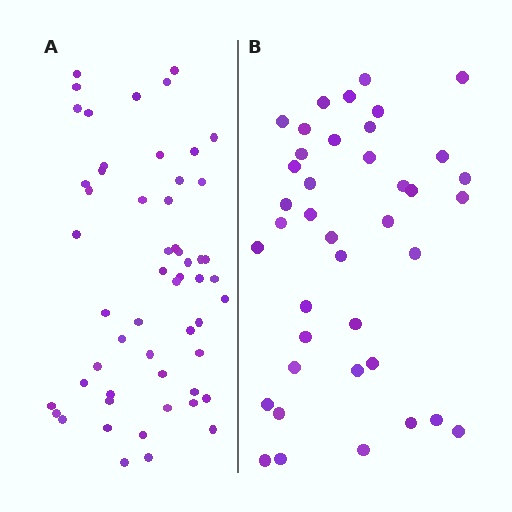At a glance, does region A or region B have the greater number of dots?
Region A (the left region) has more dots.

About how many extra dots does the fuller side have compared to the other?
Region A has approximately 15 more dots than region B.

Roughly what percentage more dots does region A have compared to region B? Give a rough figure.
About 40% more.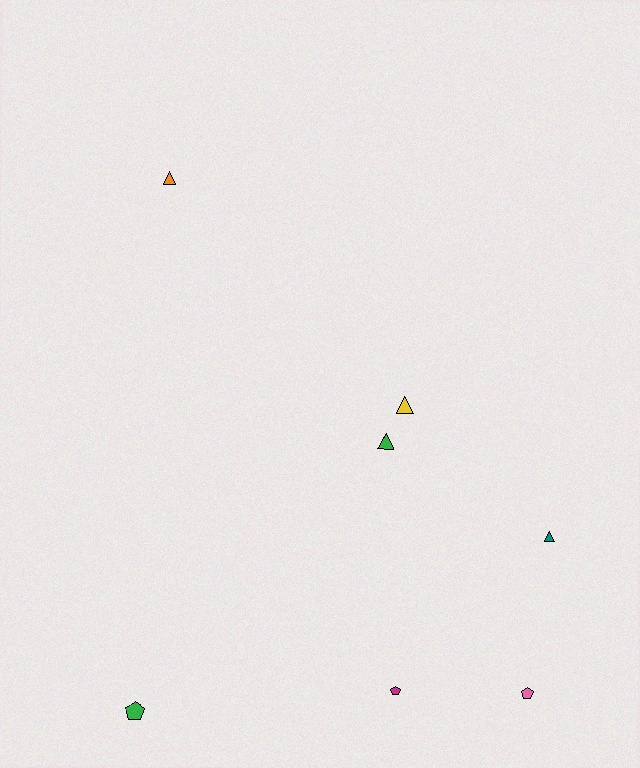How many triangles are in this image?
There are 4 triangles.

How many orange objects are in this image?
There is 1 orange object.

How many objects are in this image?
There are 7 objects.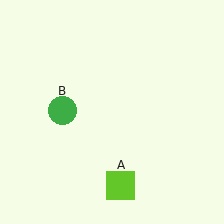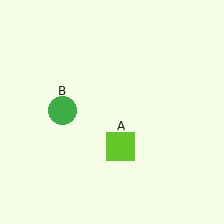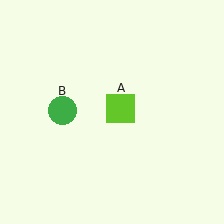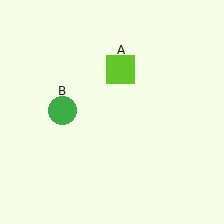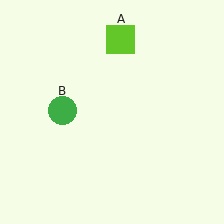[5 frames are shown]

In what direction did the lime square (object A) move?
The lime square (object A) moved up.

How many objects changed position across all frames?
1 object changed position: lime square (object A).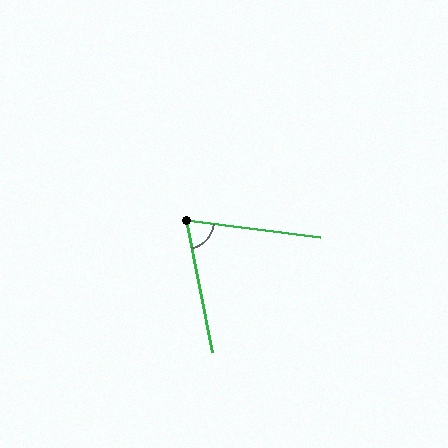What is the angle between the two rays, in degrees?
Approximately 72 degrees.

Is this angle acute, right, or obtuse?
It is acute.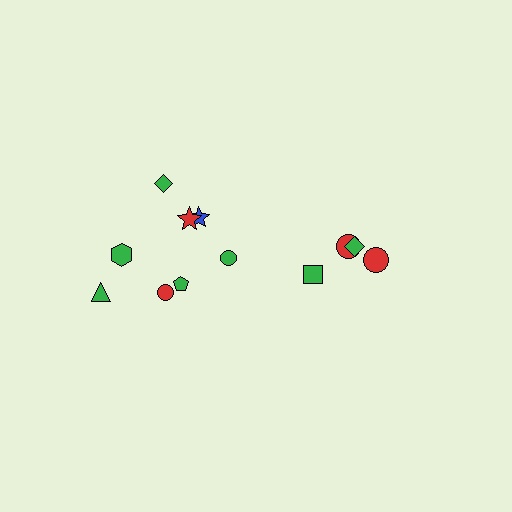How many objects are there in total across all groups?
There are 12 objects.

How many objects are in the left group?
There are 8 objects.